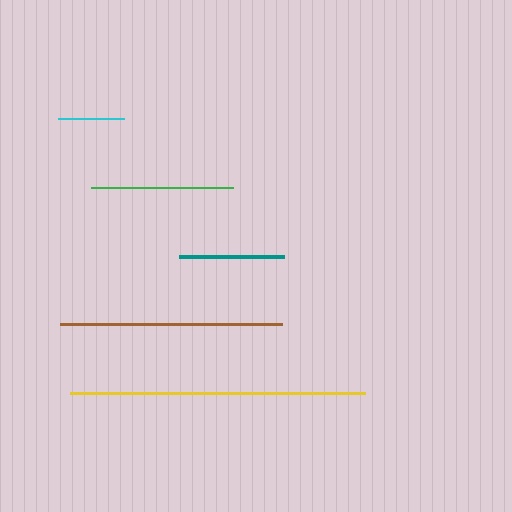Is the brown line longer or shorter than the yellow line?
The yellow line is longer than the brown line.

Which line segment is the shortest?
The cyan line is the shortest at approximately 67 pixels.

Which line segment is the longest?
The yellow line is the longest at approximately 295 pixels.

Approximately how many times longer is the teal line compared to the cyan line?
The teal line is approximately 1.6 times the length of the cyan line.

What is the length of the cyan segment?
The cyan segment is approximately 67 pixels long.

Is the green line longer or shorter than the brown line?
The brown line is longer than the green line.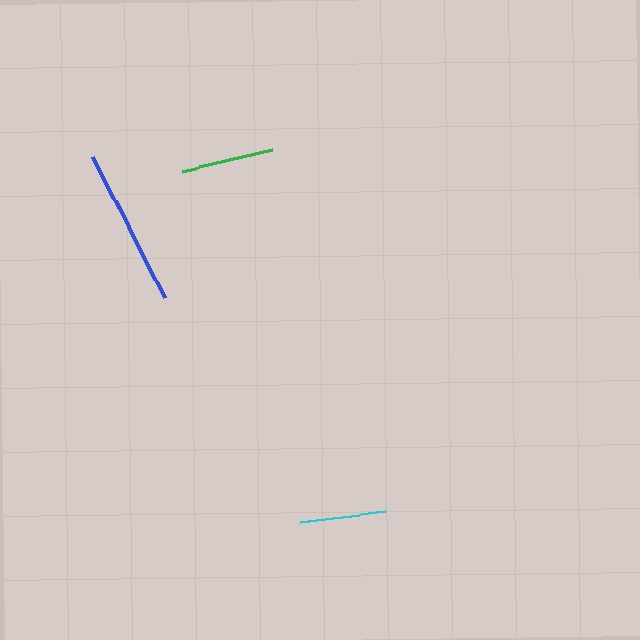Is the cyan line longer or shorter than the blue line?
The blue line is longer than the cyan line.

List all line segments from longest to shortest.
From longest to shortest: blue, green, cyan.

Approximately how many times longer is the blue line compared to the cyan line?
The blue line is approximately 1.8 times the length of the cyan line.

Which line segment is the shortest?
The cyan line is the shortest at approximately 87 pixels.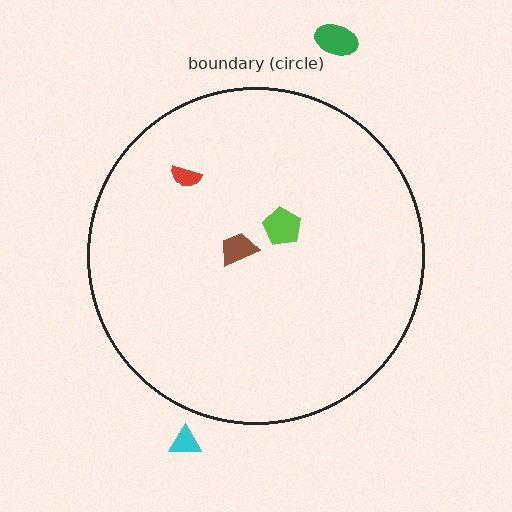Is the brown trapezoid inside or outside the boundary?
Inside.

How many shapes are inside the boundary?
3 inside, 2 outside.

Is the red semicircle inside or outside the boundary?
Inside.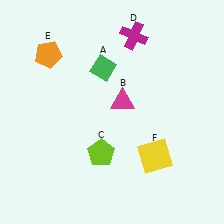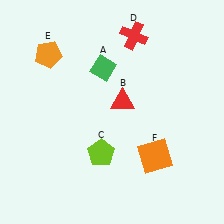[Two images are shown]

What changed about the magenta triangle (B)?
In Image 1, B is magenta. In Image 2, it changed to red.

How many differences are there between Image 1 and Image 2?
There are 3 differences between the two images.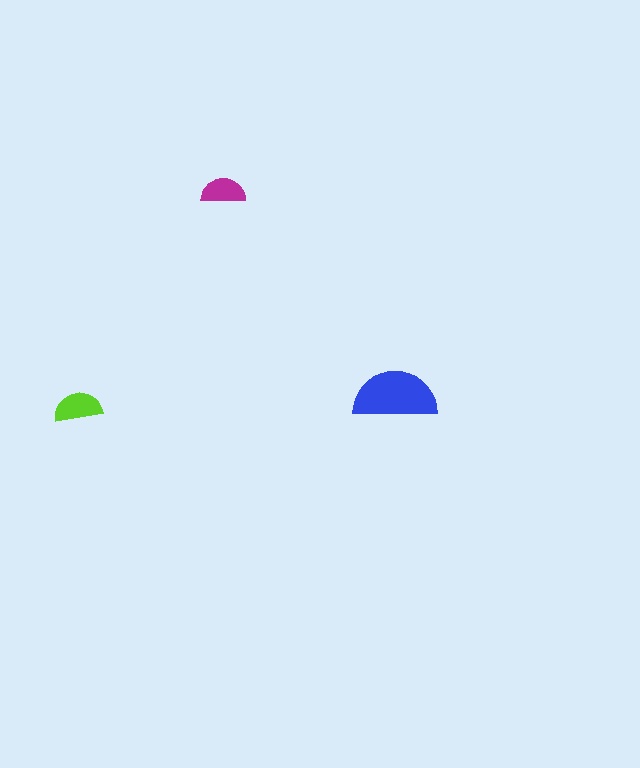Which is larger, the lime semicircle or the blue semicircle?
The blue one.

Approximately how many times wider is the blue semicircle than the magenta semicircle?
About 2 times wider.